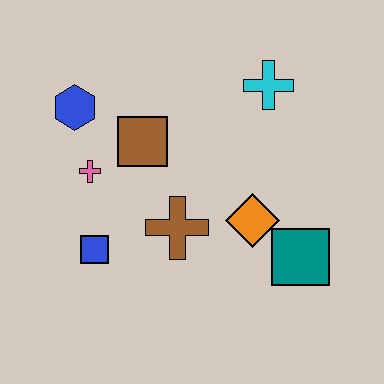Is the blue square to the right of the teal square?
No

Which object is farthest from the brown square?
The teal square is farthest from the brown square.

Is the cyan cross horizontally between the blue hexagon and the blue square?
No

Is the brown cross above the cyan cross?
No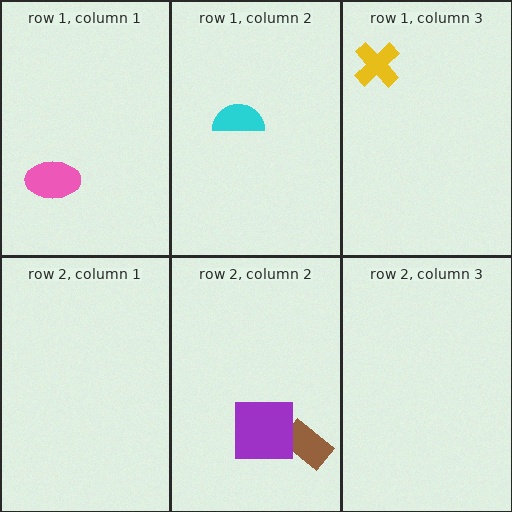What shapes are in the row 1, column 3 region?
The yellow cross.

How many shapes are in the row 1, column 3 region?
1.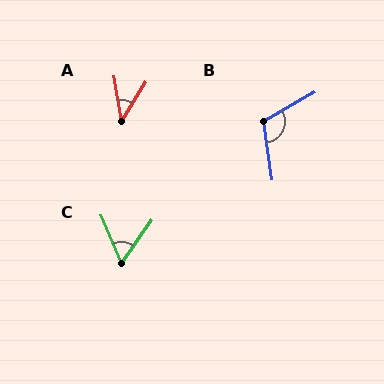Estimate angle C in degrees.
Approximately 57 degrees.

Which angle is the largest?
B, at approximately 112 degrees.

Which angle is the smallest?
A, at approximately 41 degrees.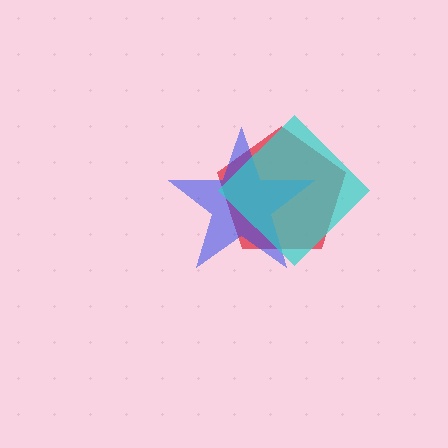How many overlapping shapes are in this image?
There are 3 overlapping shapes in the image.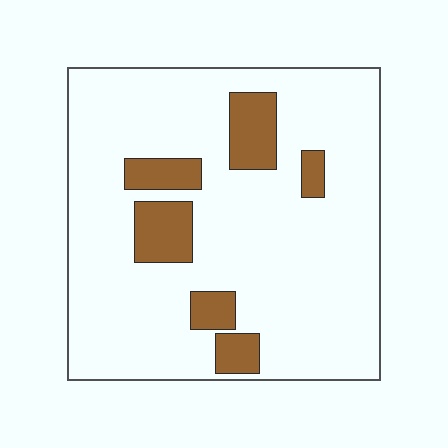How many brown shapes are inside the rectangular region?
6.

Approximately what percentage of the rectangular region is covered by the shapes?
Approximately 15%.